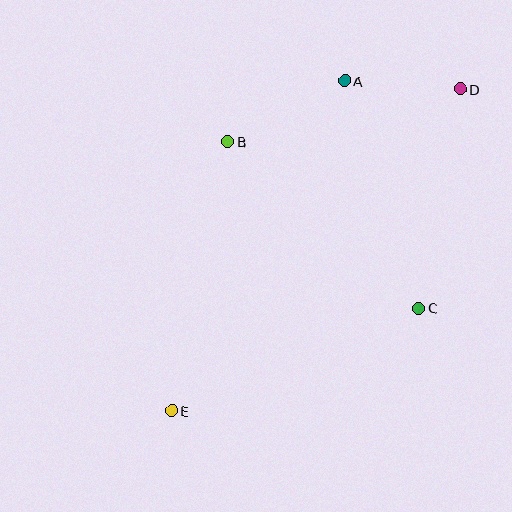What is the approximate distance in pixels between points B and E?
The distance between B and E is approximately 275 pixels.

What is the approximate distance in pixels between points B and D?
The distance between B and D is approximately 239 pixels.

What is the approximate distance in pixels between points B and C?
The distance between B and C is approximately 254 pixels.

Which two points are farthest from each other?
Points D and E are farthest from each other.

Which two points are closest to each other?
Points A and D are closest to each other.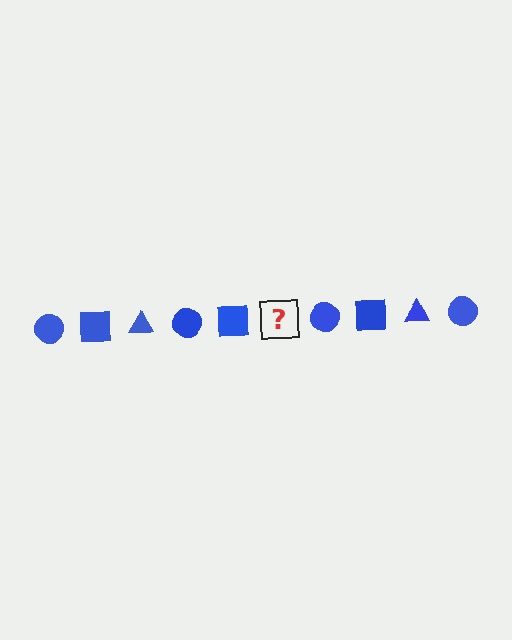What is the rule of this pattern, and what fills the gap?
The rule is that the pattern cycles through circle, square, triangle shapes in blue. The gap should be filled with a blue triangle.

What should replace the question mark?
The question mark should be replaced with a blue triangle.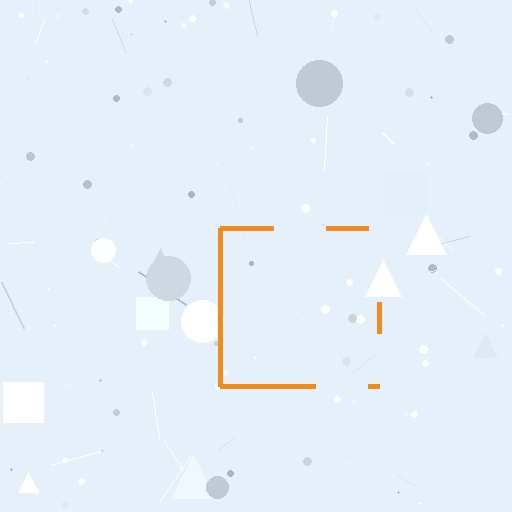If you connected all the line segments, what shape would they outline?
They would outline a square.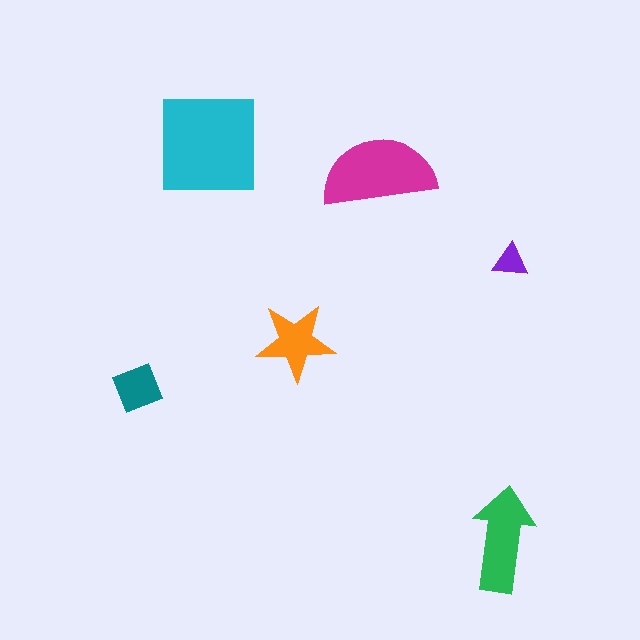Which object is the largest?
The cyan square.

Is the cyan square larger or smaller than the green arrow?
Larger.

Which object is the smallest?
The purple triangle.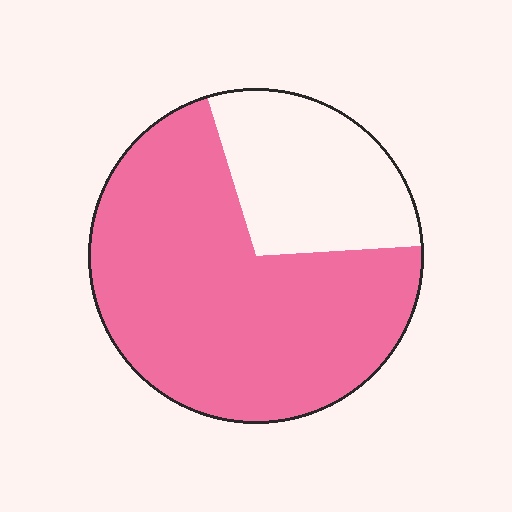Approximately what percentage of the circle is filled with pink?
Approximately 70%.